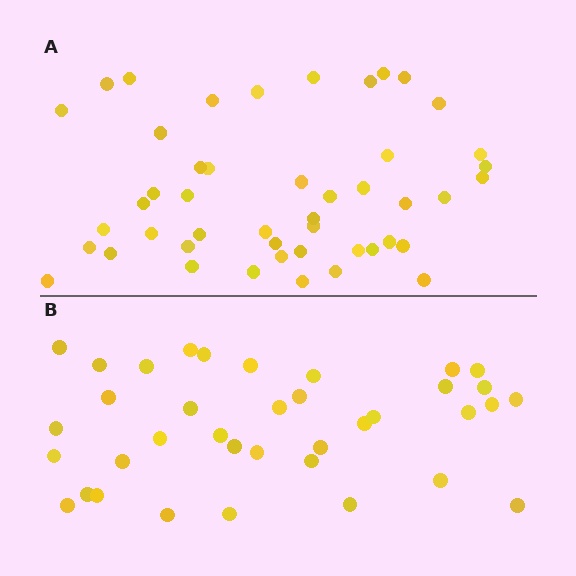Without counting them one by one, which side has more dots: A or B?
Region A (the top region) has more dots.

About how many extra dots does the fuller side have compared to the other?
Region A has roughly 10 or so more dots than region B.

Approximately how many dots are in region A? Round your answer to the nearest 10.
About 50 dots. (The exact count is 47, which rounds to 50.)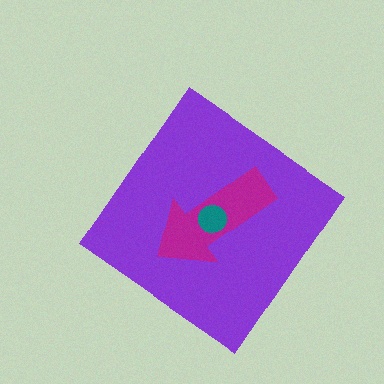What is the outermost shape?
The purple diamond.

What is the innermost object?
The teal circle.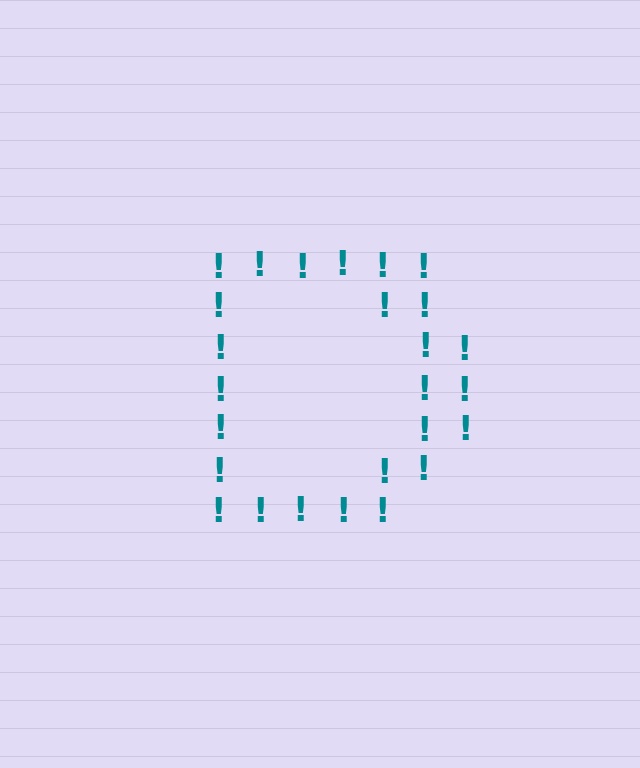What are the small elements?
The small elements are exclamation marks.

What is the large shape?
The large shape is the letter D.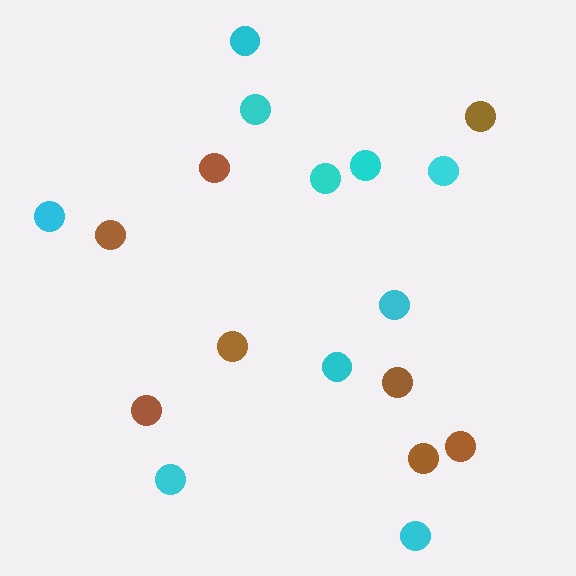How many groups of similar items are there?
There are 2 groups: one group of brown circles (8) and one group of cyan circles (10).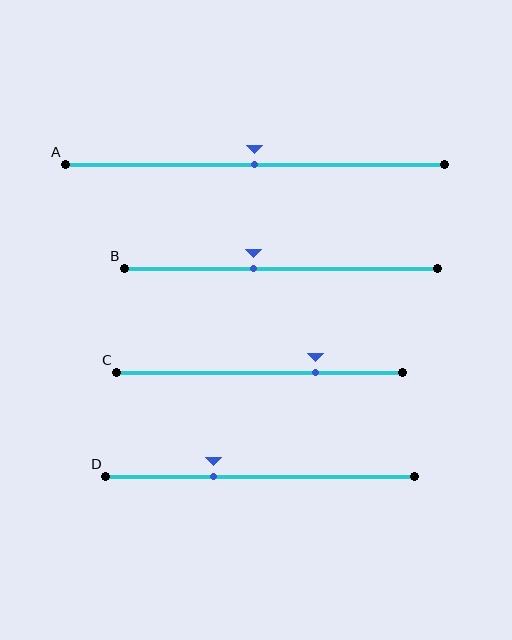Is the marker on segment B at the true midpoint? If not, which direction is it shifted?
No, the marker on segment B is shifted to the left by about 9% of the segment length.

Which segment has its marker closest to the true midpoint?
Segment A has its marker closest to the true midpoint.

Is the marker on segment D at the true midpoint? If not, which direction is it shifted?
No, the marker on segment D is shifted to the left by about 15% of the segment length.